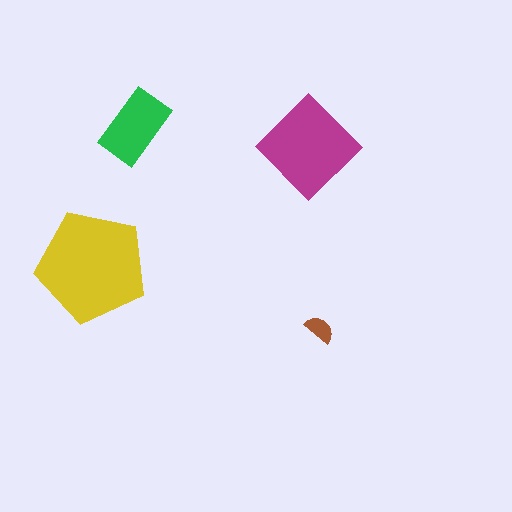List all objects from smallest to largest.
The brown semicircle, the green rectangle, the magenta diamond, the yellow pentagon.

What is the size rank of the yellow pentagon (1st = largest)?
1st.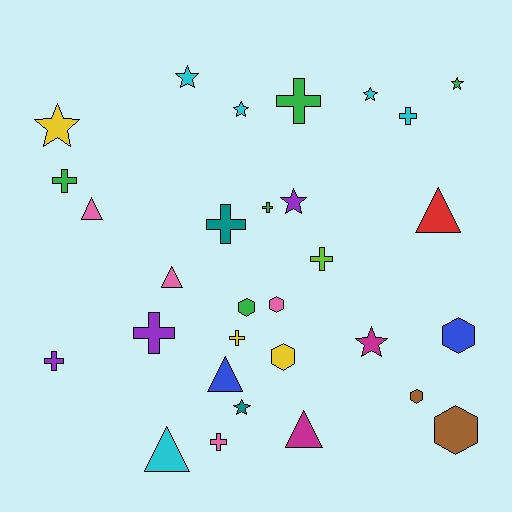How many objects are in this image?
There are 30 objects.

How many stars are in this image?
There are 8 stars.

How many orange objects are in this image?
There are no orange objects.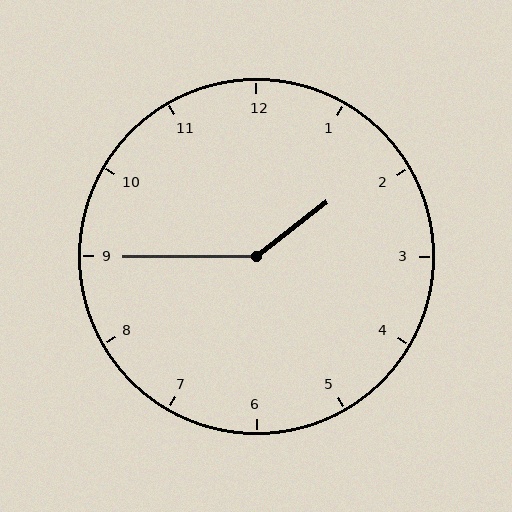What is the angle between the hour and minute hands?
Approximately 142 degrees.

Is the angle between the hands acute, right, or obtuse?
It is obtuse.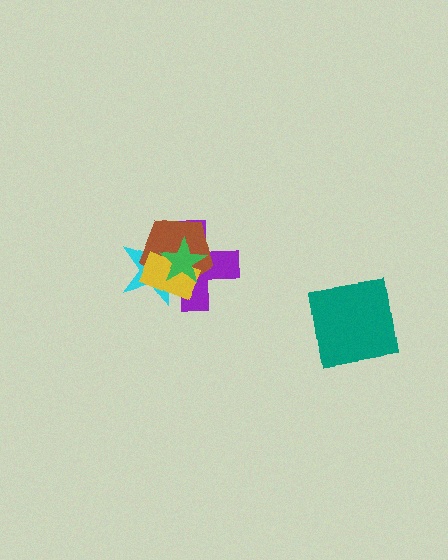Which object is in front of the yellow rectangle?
The green star is in front of the yellow rectangle.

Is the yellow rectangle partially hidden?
Yes, it is partially covered by another shape.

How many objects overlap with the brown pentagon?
4 objects overlap with the brown pentagon.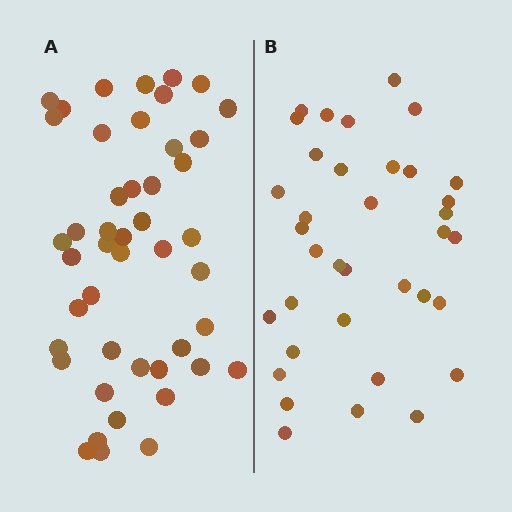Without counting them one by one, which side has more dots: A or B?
Region A (the left region) has more dots.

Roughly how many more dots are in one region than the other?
Region A has roughly 10 or so more dots than region B.